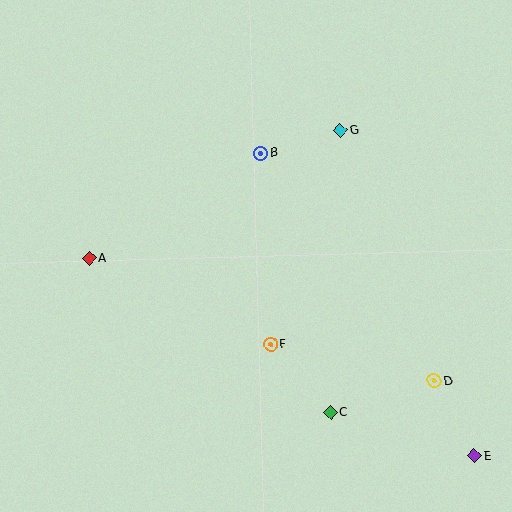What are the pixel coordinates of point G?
Point G is at (340, 130).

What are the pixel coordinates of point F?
Point F is at (271, 344).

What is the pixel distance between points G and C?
The distance between G and C is 282 pixels.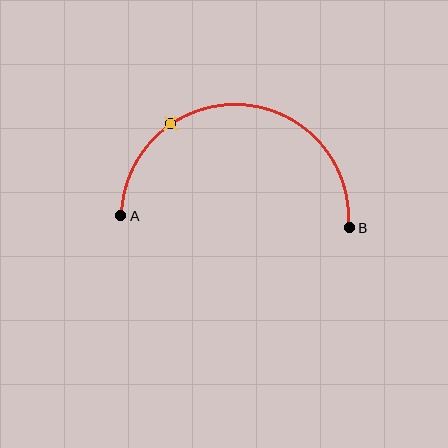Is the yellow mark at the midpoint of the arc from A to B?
No. The yellow mark lies on the arc but is closer to endpoint A. The arc midpoint would be at the point on the curve equidistant along the arc from both A and B.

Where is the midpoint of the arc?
The arc midpoint is the point on the curve farthest from the straight line joining A and B. It sits above that line.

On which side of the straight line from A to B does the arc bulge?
The arc bulges above the straight line connecting A and B.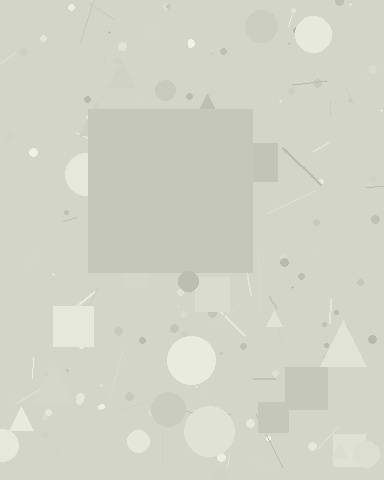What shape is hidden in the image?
A square is hidden in the image.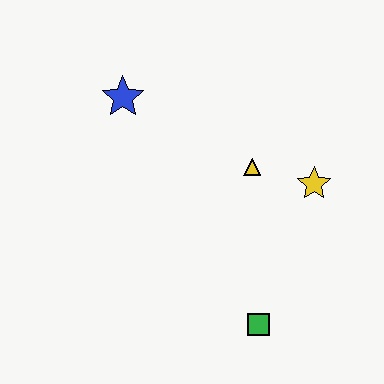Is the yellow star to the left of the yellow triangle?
No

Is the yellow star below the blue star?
Yes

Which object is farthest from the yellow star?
The blue star is farthest from the yellow star.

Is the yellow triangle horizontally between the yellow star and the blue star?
Yes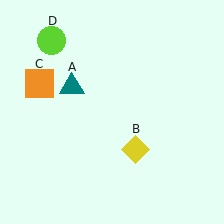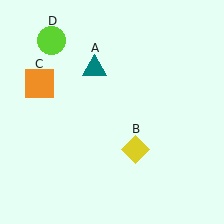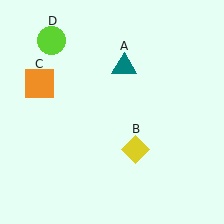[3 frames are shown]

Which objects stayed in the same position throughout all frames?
Yellow diamond (object B) and orange square (object C) and lime circle (object D) remained stationary.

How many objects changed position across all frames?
1 object changed position: teal triangle (object A).